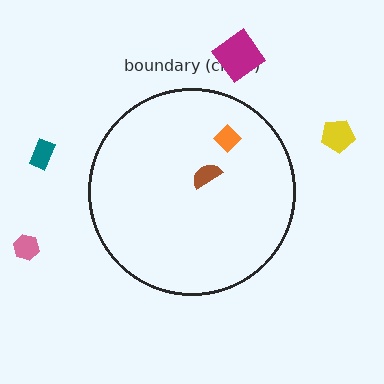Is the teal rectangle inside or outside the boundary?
Outside.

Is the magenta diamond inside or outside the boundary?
Outside.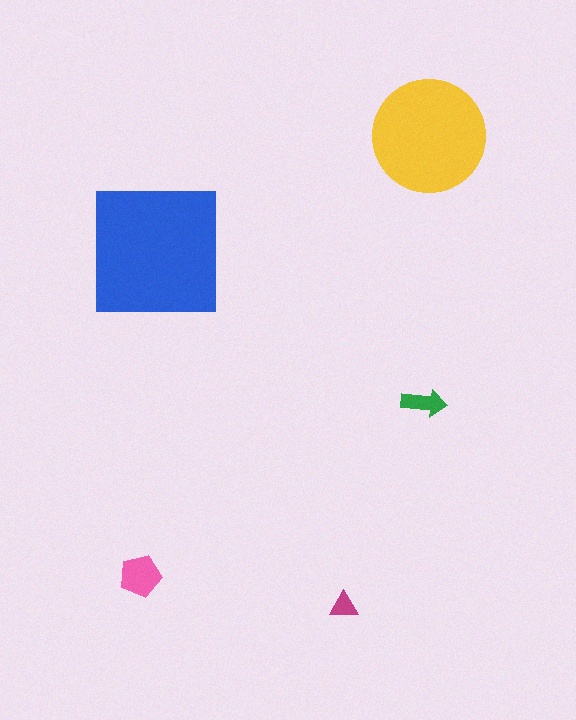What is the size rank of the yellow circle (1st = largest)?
2nd.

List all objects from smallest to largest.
The magenta triangle, the green arrow, the pink pentagon, the yellow circle, the blue square.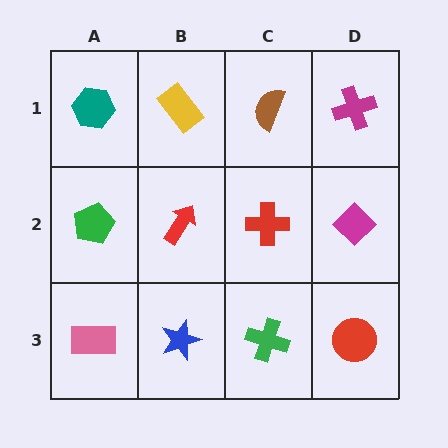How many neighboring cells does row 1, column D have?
2.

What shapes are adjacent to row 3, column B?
A red arrow (row 2, column B), a pink rectangle (row 3, column A), a green cross (row 3, column C).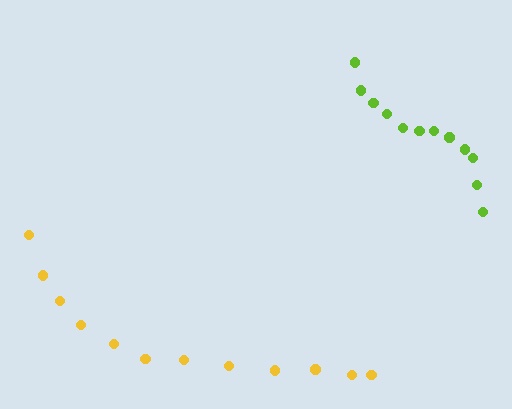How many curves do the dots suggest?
There are 2 distinct paths.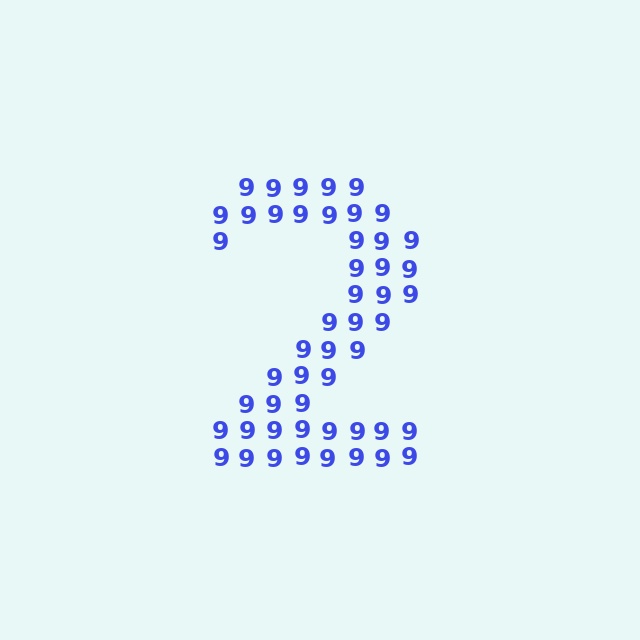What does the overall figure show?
The overall figure shows the digit 2.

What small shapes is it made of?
It is made of small digit 9's.